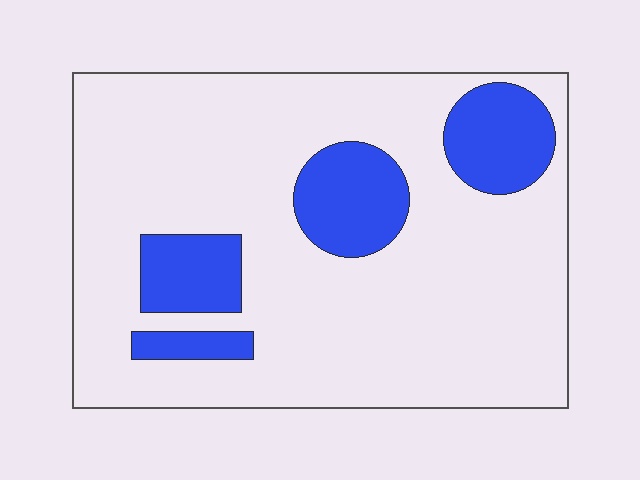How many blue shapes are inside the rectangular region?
4.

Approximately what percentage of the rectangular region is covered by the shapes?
Approximately 20%.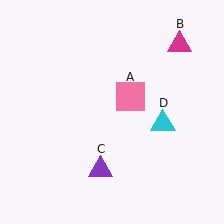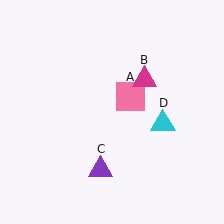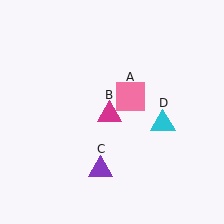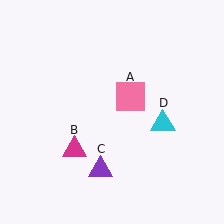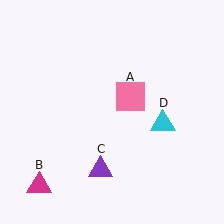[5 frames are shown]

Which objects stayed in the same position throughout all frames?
Pink square (object A) and purple triangle (object C) and cyan triangle (object D) remained stationary.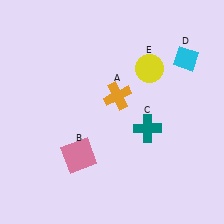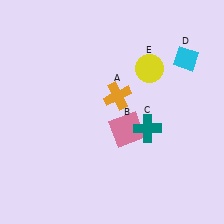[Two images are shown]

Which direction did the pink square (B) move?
The pink square (B) moved right.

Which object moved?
The pink square (B) moved right.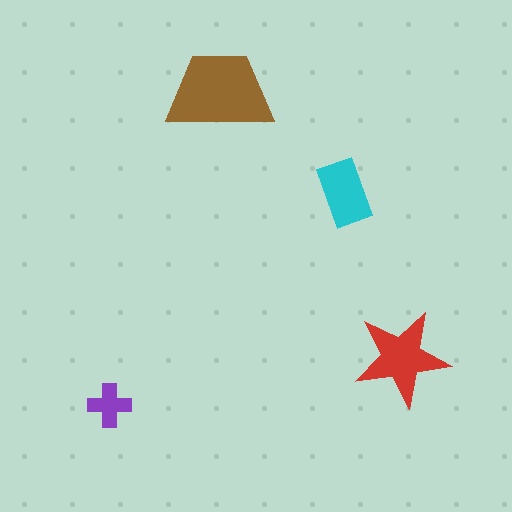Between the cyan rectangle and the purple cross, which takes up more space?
The cyan rectangle.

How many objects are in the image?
There are 4 objects in the image.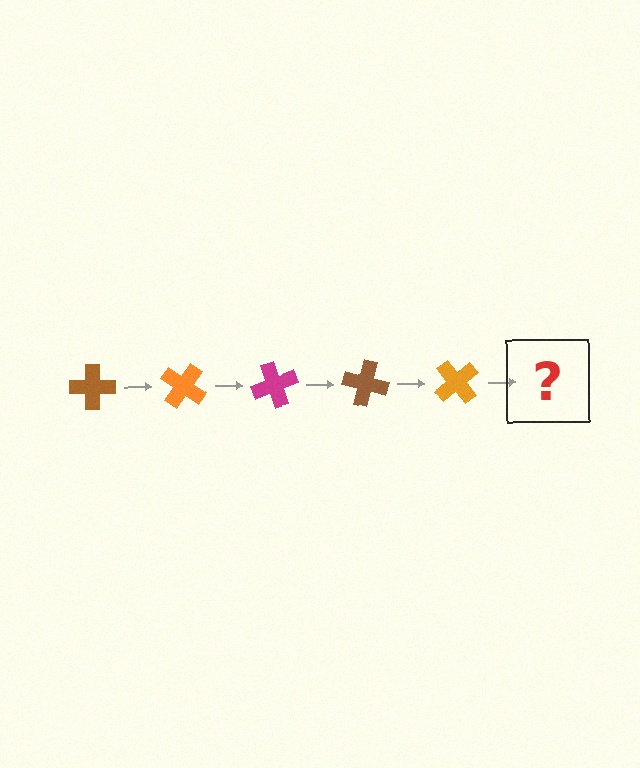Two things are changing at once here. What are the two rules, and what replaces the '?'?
The two rules are that it rotates 35 degrees each step and the color cycles through brown, orange, and magenta. The '?' should be a magenta cross, rotated 175 degrees from the start.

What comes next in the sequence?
The next element should be a magenta cross, rotated 175 degrees from the start.